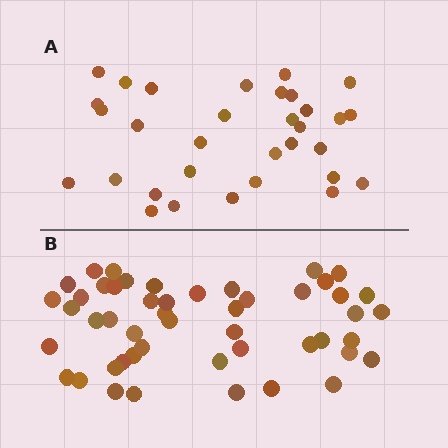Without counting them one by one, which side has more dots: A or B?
Region B (the bottom region) has more dots.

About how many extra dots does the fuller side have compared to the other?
Region B has approximately 15 more dots than region A.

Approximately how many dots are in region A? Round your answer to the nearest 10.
About 30 dots. (The exact count is 32, which rounds to 30.)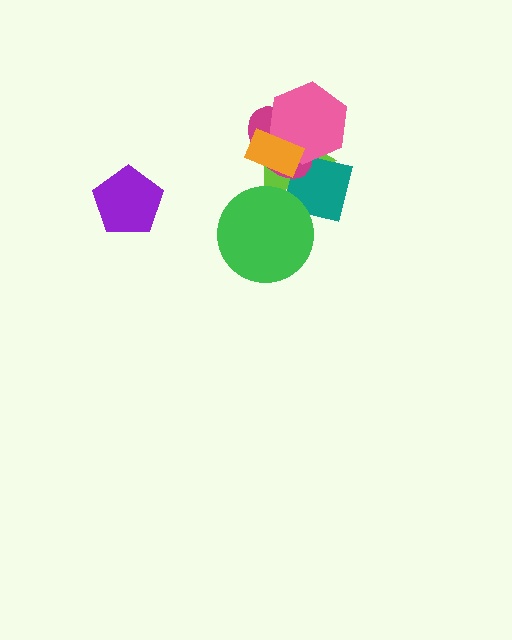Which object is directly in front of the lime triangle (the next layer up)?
The teal square is directly in front of the lime triangle.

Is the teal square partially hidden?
Yes, it is partially covered by another shape.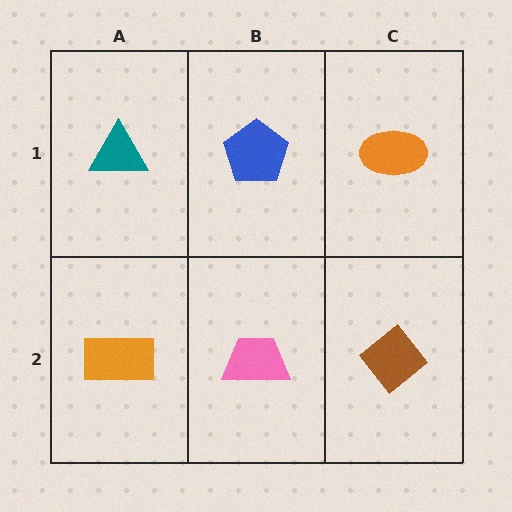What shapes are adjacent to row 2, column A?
A teal triangle (row 1, column A), a pink trapezoid (row 2, column B).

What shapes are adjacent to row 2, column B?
A blue pentagon (row 1, column B), an orange rectangle (row 2, column A), a brown diamond (row 2, column C).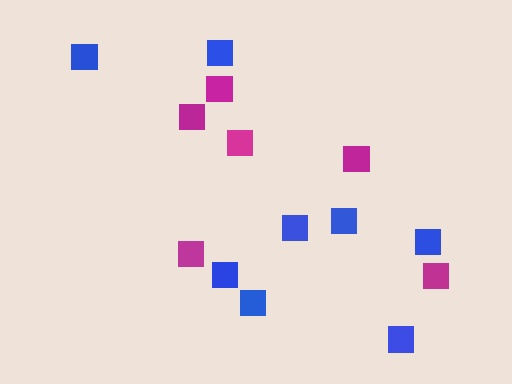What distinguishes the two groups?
There are 2 groups: one group of blue squares (8) and one group of magenta squares (6).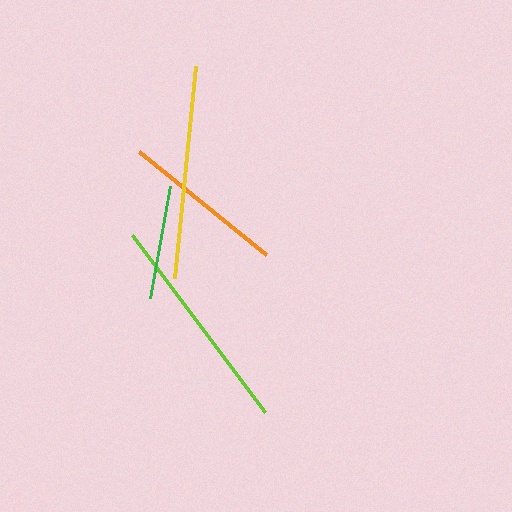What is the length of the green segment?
The green segment is approximately 113 pixels long.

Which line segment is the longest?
The lime line is the longest at approximately 222 pixels.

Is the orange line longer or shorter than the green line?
The orange line is longer than the green line.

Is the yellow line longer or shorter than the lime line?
The lime line is longer than the yellow line.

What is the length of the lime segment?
The lime segment is approximately 222 pixels long.